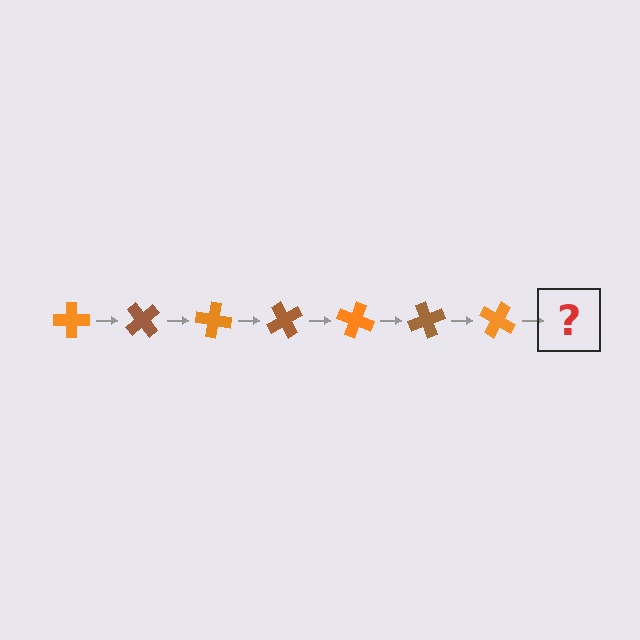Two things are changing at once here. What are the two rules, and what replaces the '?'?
The two rules are that it rotates 50 degrees each step and the color cycles through orange and brown. The '?' should be a brown cross, rotated 350 degrees from the start.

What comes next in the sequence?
The next element should be a brown cross, rotated 350 degrees from the start.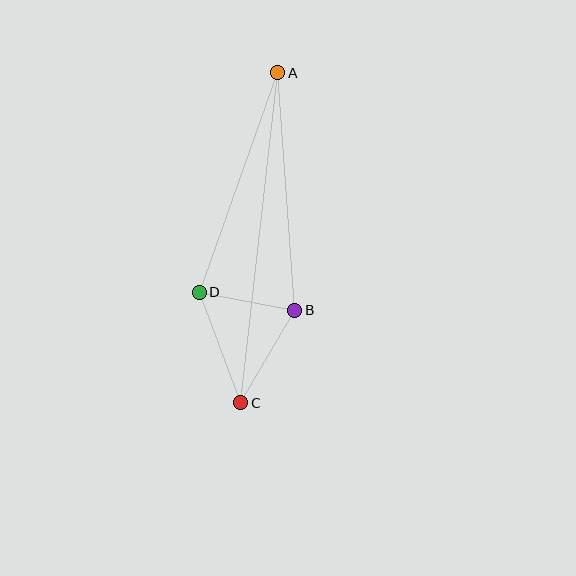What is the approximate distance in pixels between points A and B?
The distance between A and B is approximately 238 pixels.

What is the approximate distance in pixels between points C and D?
The distance between C and D is approximately 118 pixels.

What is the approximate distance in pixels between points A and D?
The distance between A and D is approximately 233 pixels.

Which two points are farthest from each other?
Points A and C are farthest from each other.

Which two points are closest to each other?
Points B and D are closest to each other.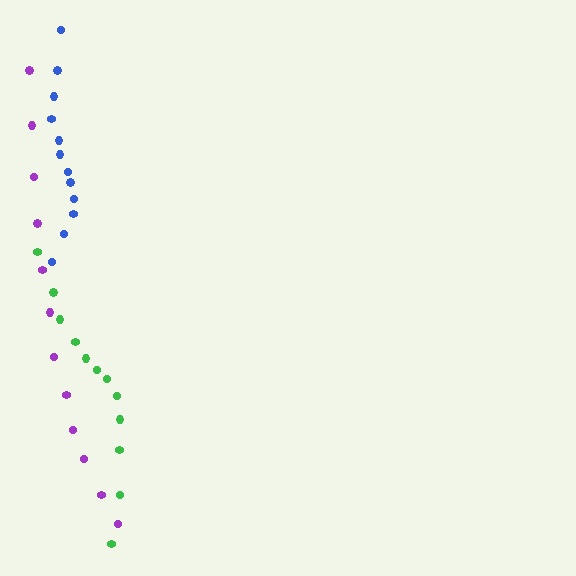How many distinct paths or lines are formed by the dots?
There are 3 distinct paths.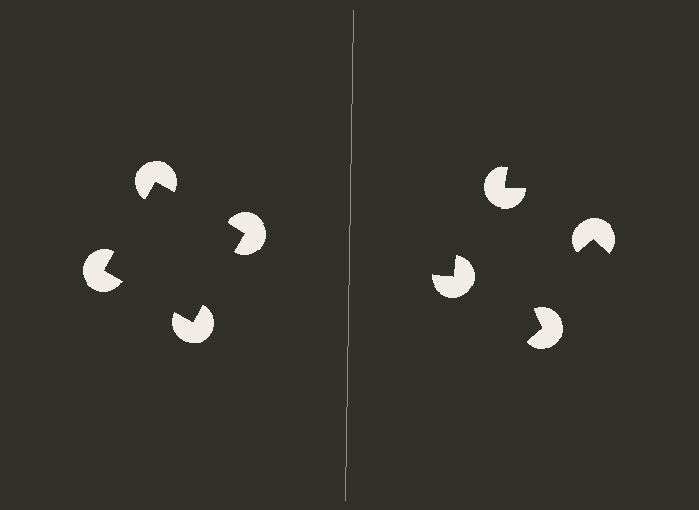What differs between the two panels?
The pac-man discs are positioned identically on both sides; only the wedge orientations differ. On the left they align to a square; on the right they are misaligned.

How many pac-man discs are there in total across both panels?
8 — 4 on each side.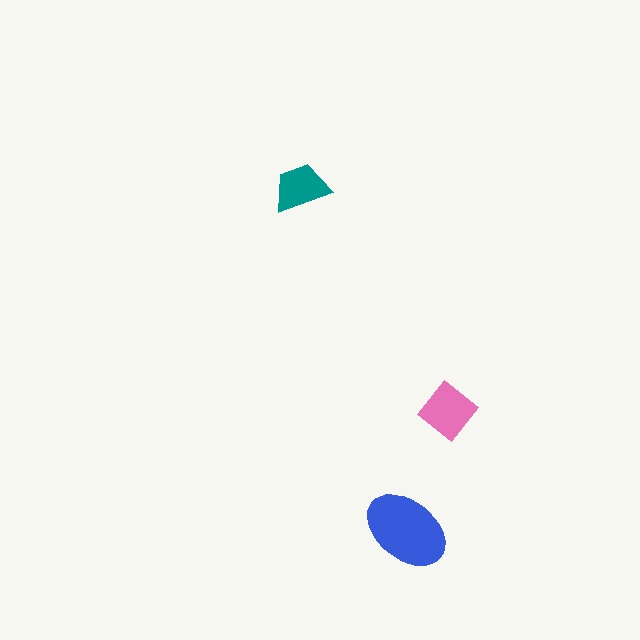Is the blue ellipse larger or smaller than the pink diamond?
Larger.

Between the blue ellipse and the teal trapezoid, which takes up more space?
The blue ellipse.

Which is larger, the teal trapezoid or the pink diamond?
The pink diamond.